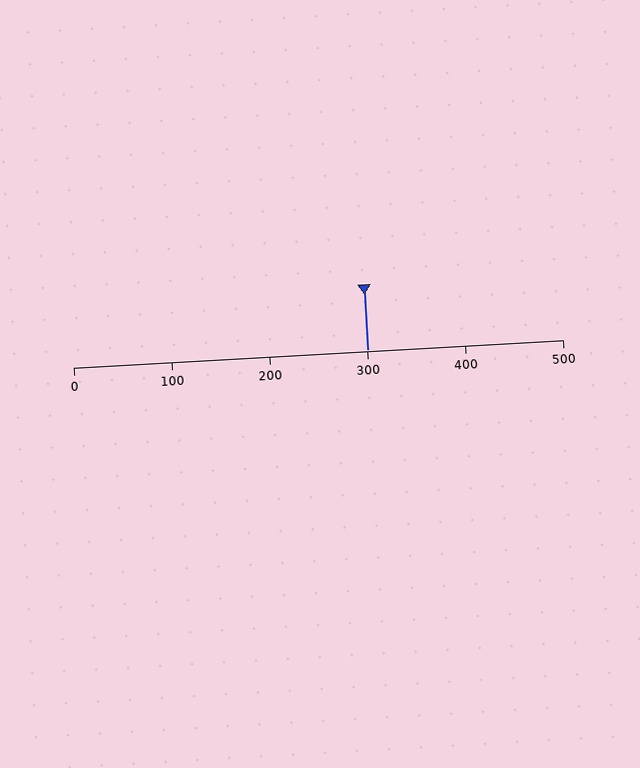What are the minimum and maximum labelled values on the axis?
The axis runs from 0 to 500.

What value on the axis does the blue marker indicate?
The marker indicates approximately 300.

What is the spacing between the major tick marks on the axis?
The major ticks are spaced 100 apart.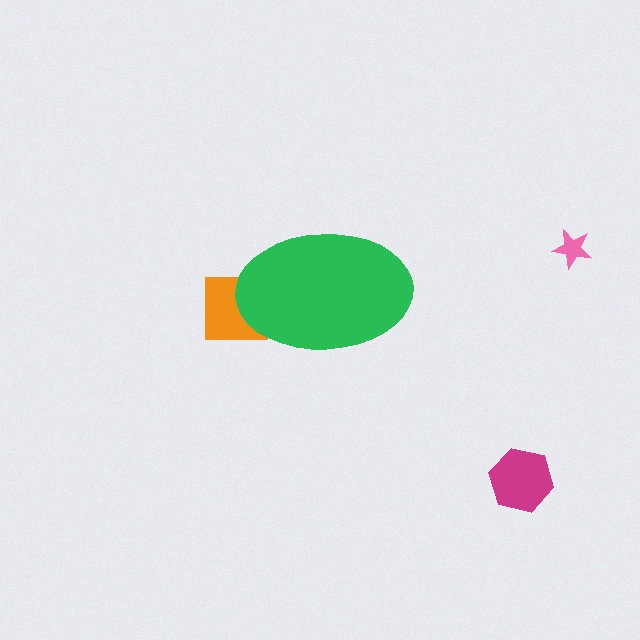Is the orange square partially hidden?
Yes, the orange square is partially hidden behind the green ellipse.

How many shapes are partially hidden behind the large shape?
1 shape is partially hidden.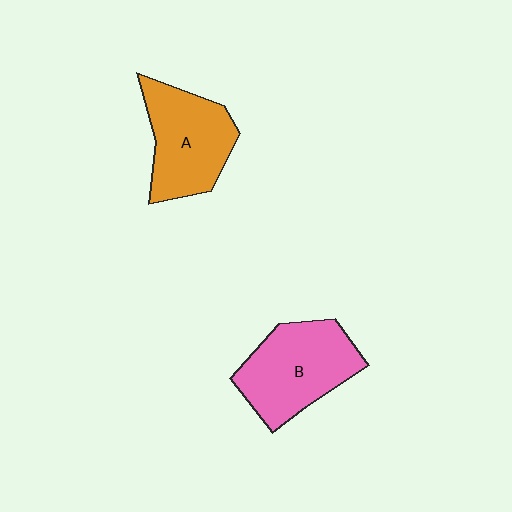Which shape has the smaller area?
Shape A (orange).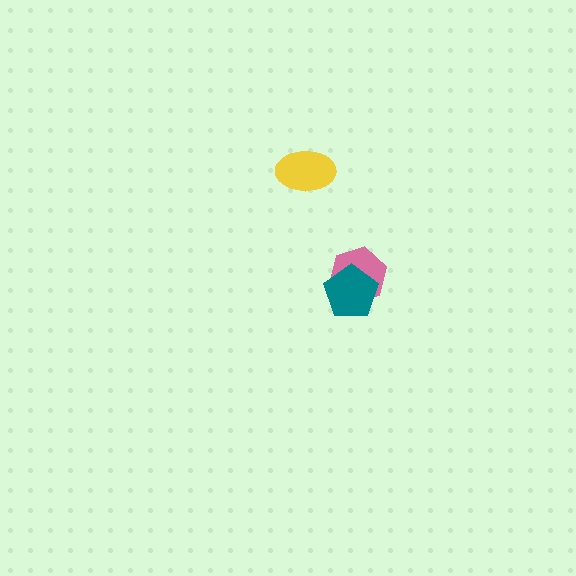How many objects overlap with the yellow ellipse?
0 objects overlap with the yellow ellipse.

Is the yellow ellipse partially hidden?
No, no other shape covers it.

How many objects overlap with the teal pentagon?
1 object overlaps with the teal pentagon.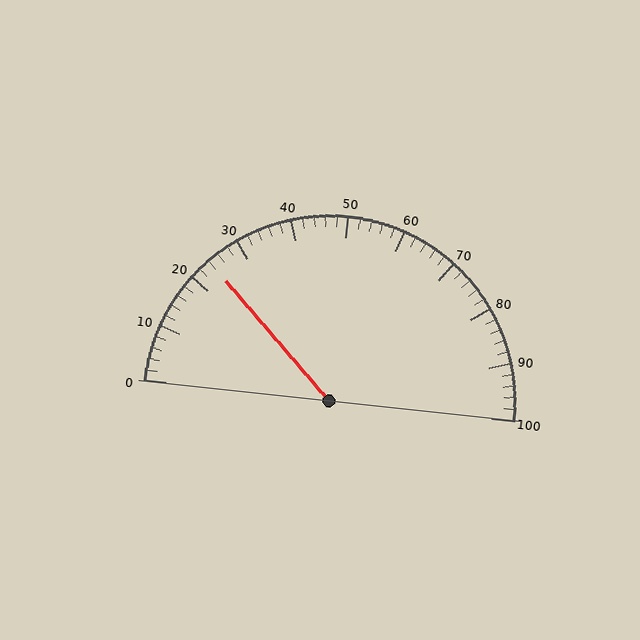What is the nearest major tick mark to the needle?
The nearest major tick mark is 20.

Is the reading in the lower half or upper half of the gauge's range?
The reading is in the lower half of the range (0 to 100).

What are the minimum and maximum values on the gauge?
The gauge ranges from 0 to 100.